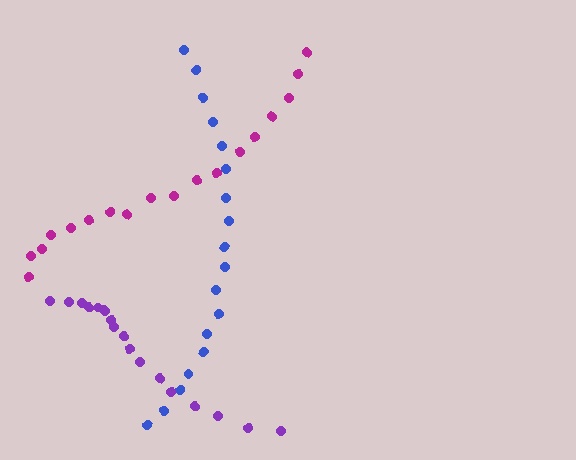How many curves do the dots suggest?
There are 3 distinct paths.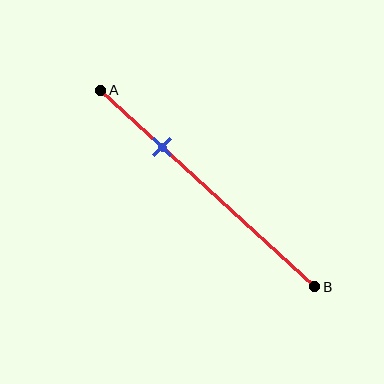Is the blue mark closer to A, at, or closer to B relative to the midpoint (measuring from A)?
The blue mark is closer to point A than the midpoint of segment AB.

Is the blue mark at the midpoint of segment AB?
No, the mark is at about 30% from A, not at the 50% midpoint.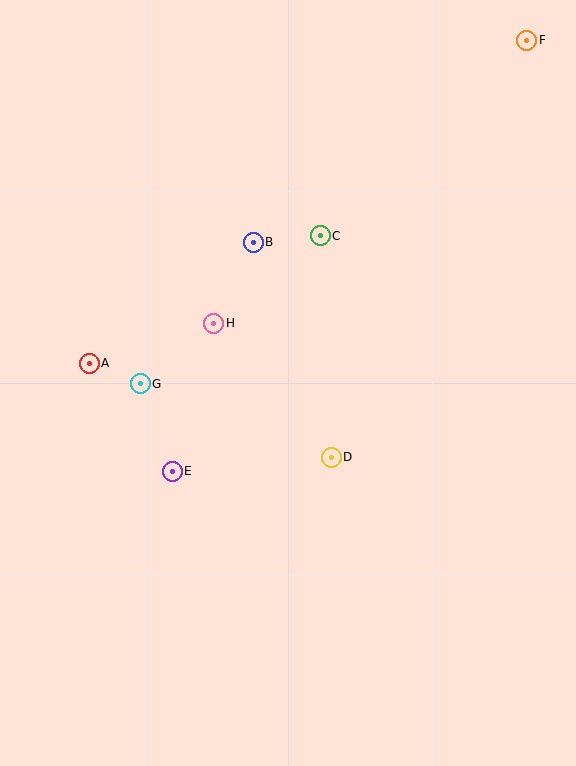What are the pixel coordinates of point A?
Point A is at (89, 363).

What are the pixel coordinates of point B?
Point B is at (253, 242).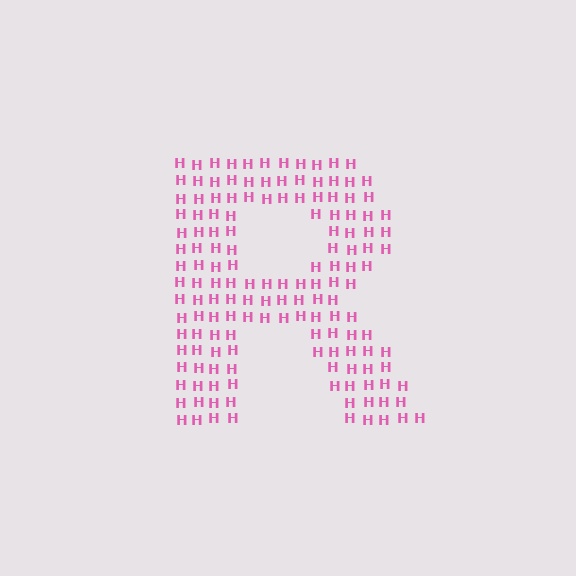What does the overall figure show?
The overall figure shows the letter R.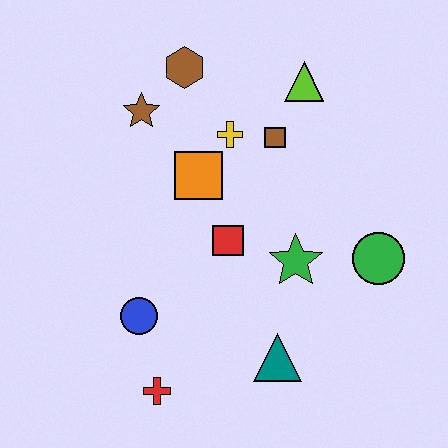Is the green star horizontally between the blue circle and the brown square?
No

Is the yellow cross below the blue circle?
No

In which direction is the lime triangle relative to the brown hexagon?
The lime triangle is to the right of the brown hexagon.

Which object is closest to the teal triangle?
The green star is closest to the teal triangle.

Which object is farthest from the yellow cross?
The red cross is farthest from the yellow cross.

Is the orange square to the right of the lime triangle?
No